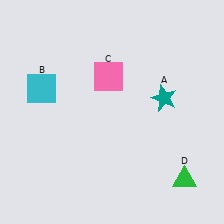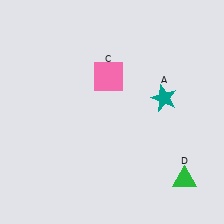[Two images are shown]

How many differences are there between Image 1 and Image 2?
There is 1 difference between the two images.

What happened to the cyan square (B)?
The cyan square (B) was removed in Image 2. It was in the top-left area of Image 1.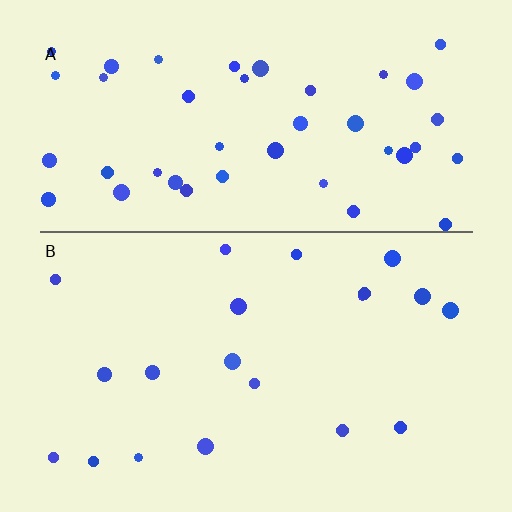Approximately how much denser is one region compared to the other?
Approximately 2.2× — region A over region B.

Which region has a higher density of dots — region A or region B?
A (the top).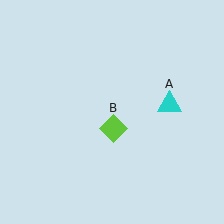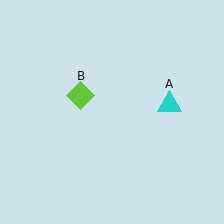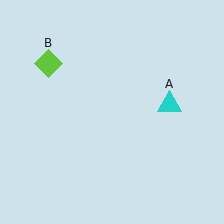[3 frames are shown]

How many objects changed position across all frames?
1 object changed position: lime diamond (object B).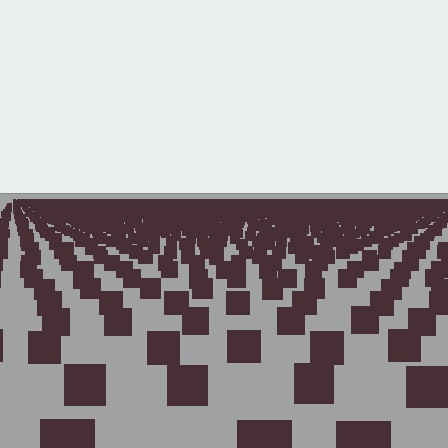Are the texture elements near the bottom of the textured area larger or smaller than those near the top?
Larger. Near the bottom, elements are closer to the viewer and appear at a bigger on-screen size.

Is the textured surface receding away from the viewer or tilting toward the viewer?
The surface is receding away from the viewer. Texture elements get smaller and denser toward the top.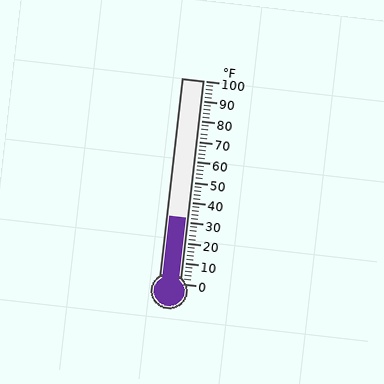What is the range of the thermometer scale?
The thermometer scale ranges from 0°F to 100°F.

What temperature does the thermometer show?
The thermometer shows approximately 32°F.